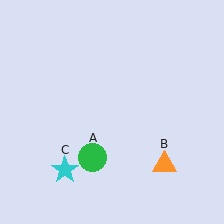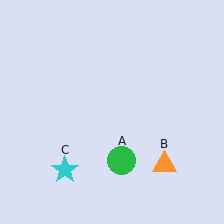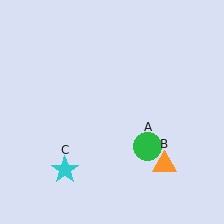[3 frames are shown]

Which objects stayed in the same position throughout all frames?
Orange triangle (object B) and cyan star (object C) remained stationary.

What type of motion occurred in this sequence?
The green circle (object A) rotated counterclockwise around the center of the scene.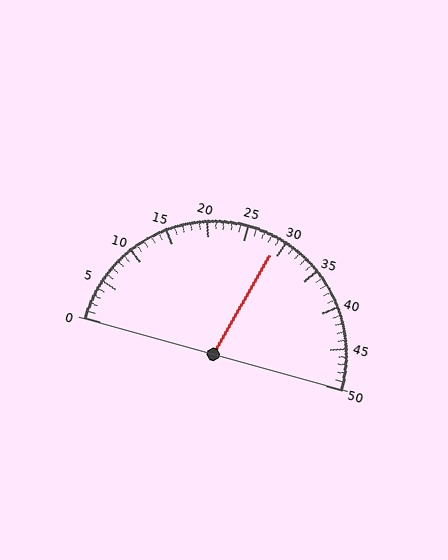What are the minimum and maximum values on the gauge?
The gauge ranges from 0 to 50.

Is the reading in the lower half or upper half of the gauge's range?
The reading is in the upper half of the range (0 to 50).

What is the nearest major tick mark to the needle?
The nearest major tick mark is 30.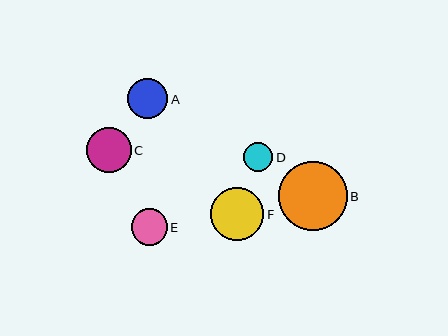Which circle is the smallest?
Circle D is the smallest with a size of approximately 29 pixels.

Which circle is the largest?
Circle B is the largest with a size of approximately 69 pixels.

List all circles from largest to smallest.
From largest to smallest: B, F, C, A, E, D.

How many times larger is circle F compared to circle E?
Circle F is approximately 1.5 times the size of circle E.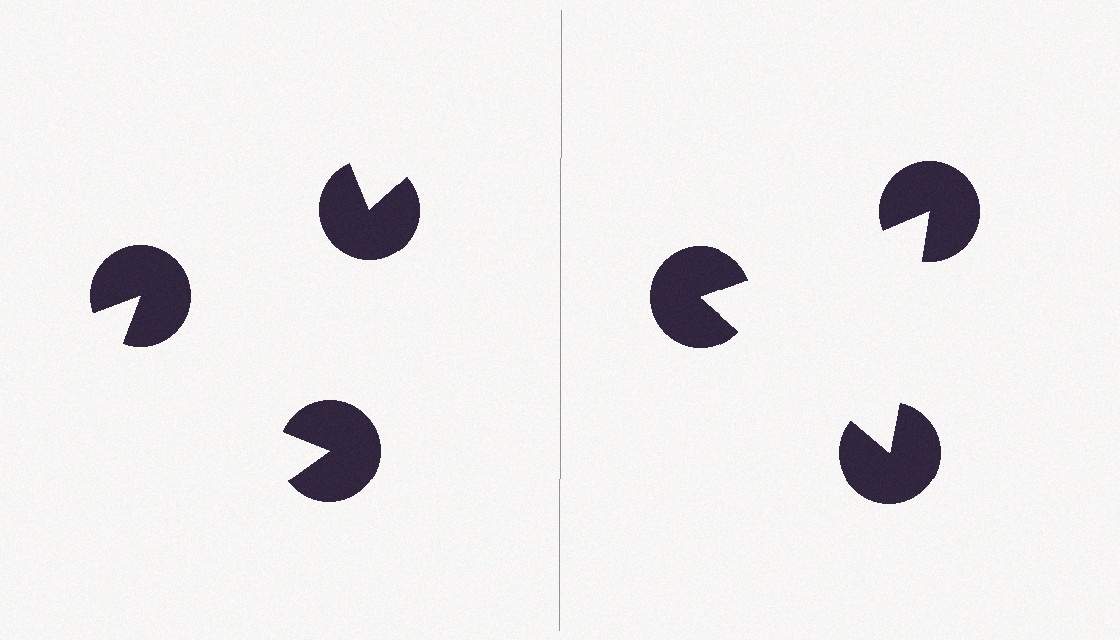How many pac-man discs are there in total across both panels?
6 — 3 on each side.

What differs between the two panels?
The pac-man discs are positioned identically on both sides; only the wedge orientations differ. On the right they align to a triangle; on the left they are misaligned.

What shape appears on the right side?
An illusory triangle.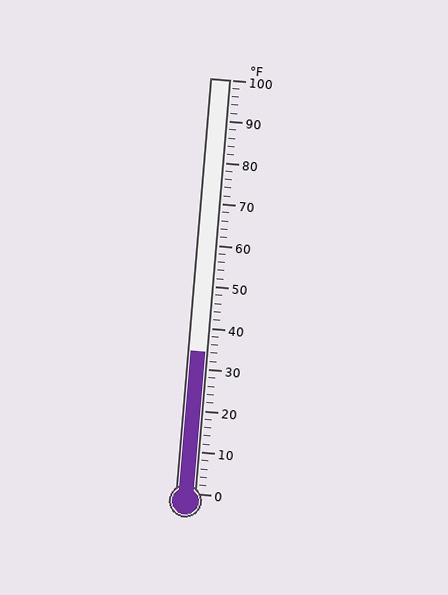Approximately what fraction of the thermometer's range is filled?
The thermometer is filled to approximately 35% of its range.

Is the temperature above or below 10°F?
The temperature is above 10°F.